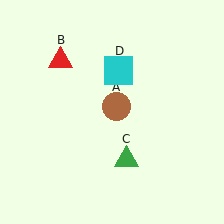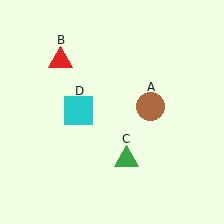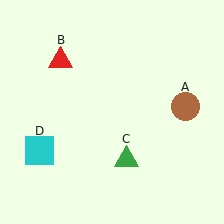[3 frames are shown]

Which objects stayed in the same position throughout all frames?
Red triangle (object B) and green triangle (object C) remained stationary.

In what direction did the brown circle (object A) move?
The brown circle (object A) moved right.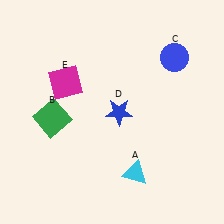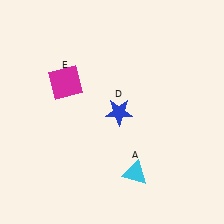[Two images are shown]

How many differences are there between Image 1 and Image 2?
There are 2 differences between the two images.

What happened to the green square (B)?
The green square (B) was removed in Image 2. It was in the bottom-left area of Image 1.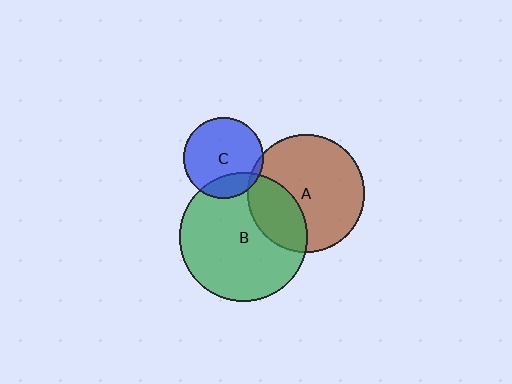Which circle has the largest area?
Circle B (green).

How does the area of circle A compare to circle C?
Approximately 2.1 times.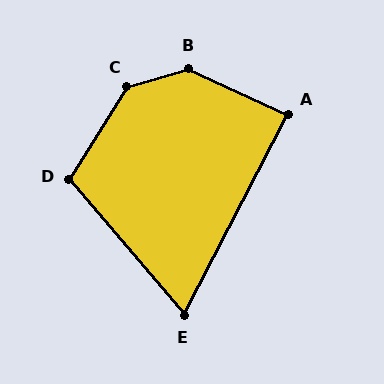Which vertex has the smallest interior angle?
E, at approximately 68 degrees.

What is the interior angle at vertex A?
Approximately 87 degrees (approximately right).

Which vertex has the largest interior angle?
C, at approximately 139 degrees.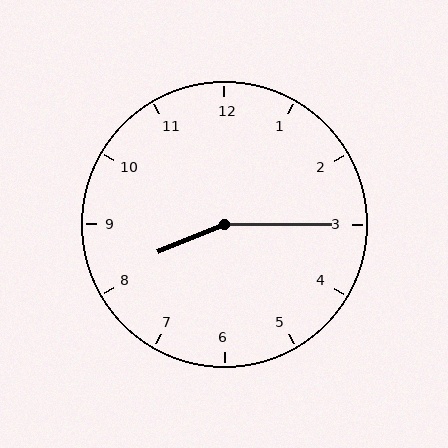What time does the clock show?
8:15.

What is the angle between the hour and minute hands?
Approximately 158 degrees.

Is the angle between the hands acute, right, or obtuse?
It is obtuse.